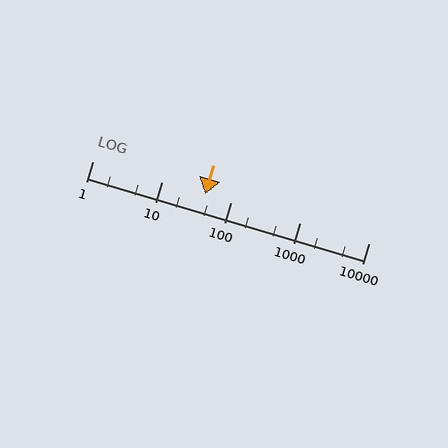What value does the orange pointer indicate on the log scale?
The pointer indicates approximately 43.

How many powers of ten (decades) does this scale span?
The scale spans 4 decades, from 1 to 10000.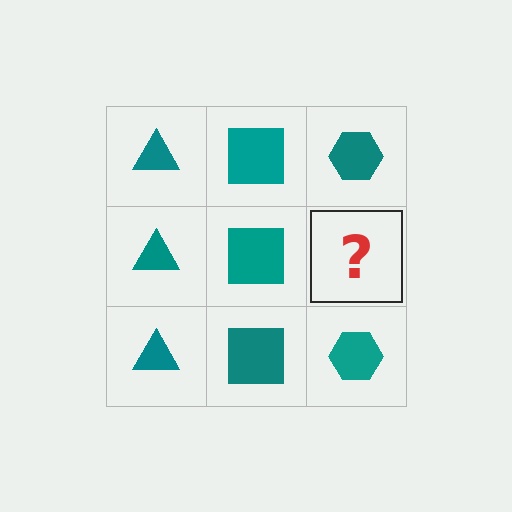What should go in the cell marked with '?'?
The missing cell should contain a teal hexagon.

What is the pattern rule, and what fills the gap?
The rule is that each column has a consistent shape. The gap should be filled with a teal hexagon.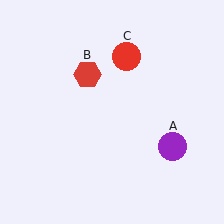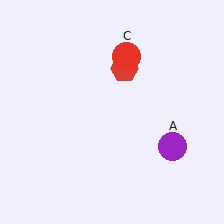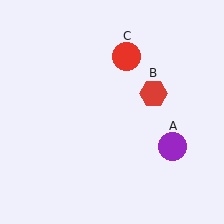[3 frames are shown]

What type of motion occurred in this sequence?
The red hexagon (object B) rotated clockwise around the center of the scene.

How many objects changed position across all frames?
1 object changed position: red hexagon (object B).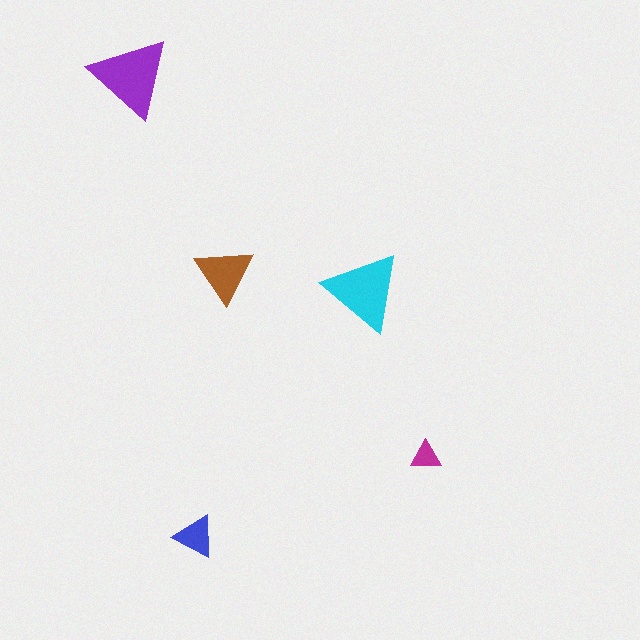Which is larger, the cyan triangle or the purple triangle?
The purple one.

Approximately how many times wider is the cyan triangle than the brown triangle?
About 1.5 times wider.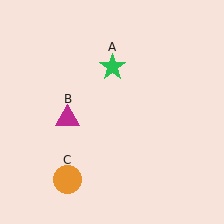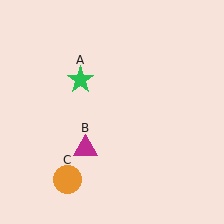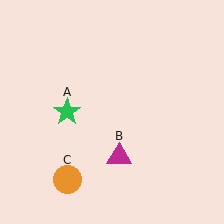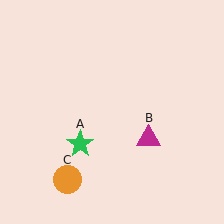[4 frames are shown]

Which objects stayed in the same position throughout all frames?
Orange circle (object C) remained stationary.